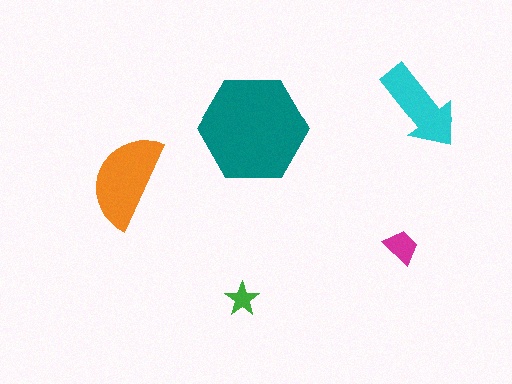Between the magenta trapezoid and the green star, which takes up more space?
The magenta trapezoid.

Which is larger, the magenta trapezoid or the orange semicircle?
The orange semicircle.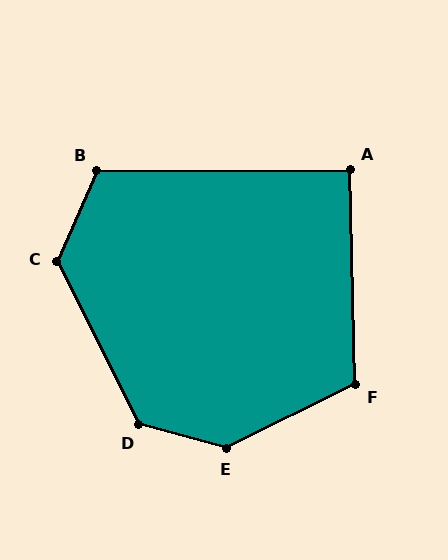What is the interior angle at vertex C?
Approximately 130 degrees (obtuse).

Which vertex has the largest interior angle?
E, at approximately 139 degrees.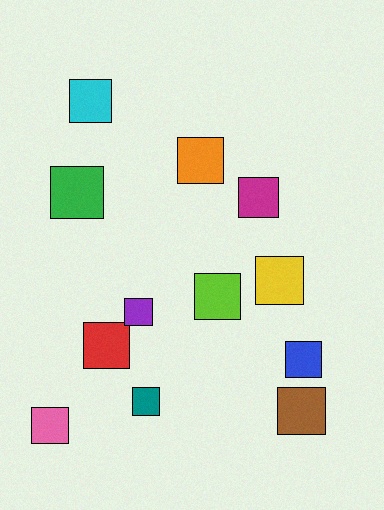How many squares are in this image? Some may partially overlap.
There are 12 squares.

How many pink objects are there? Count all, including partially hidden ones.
There is 1 pink object.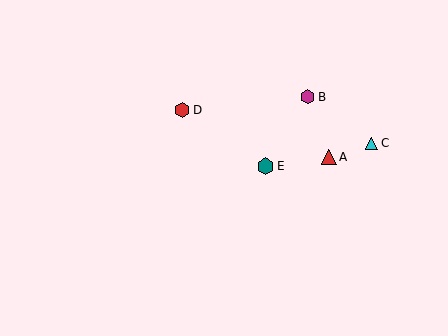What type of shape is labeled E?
Shape E is a teal hexagon.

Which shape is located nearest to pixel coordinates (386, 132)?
The cyan triangle (labeled C) at (372, 143) is nearest to that location.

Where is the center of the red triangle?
The center of the red triangle is at (329, 157).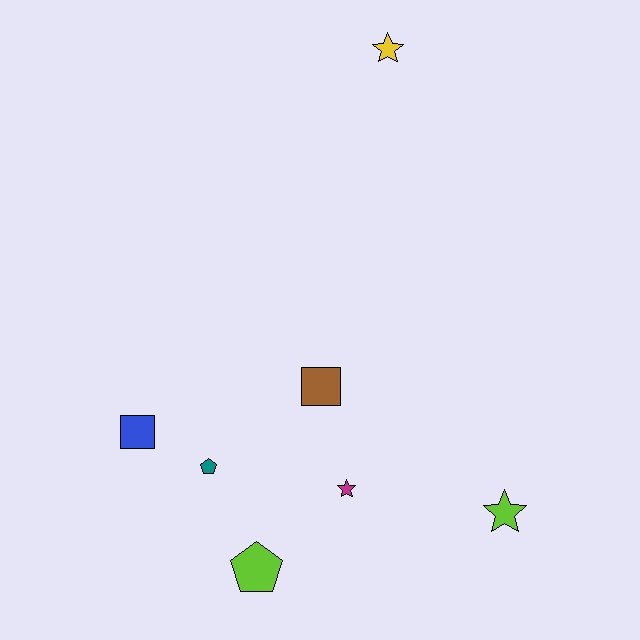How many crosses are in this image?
There are no crosses.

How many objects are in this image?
There are 7 objects.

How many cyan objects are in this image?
There are no cyan objects.